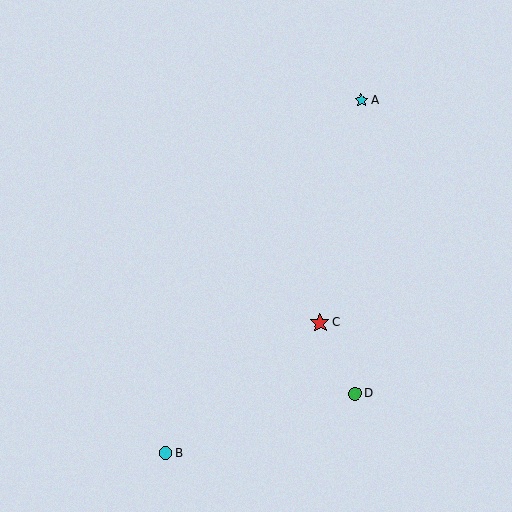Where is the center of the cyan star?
The center of the cyan star is at (361, 101).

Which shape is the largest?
The red star (labeled C) is the largest.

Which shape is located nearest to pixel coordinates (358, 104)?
The cyan star (labeled A) at (361, 101) is nearest to that location.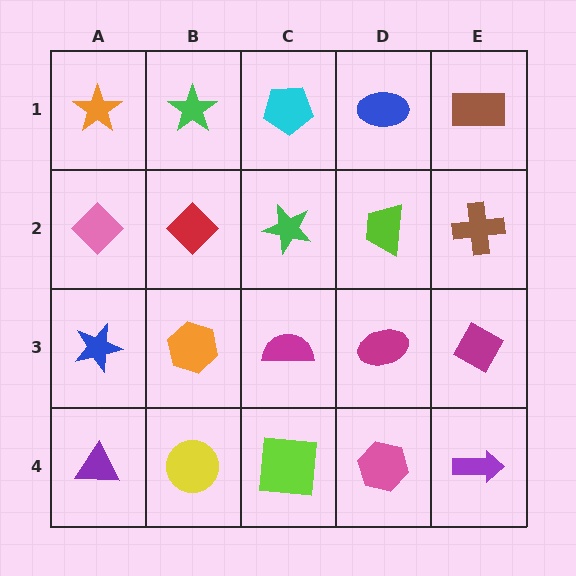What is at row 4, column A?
A purple triangle.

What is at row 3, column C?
A magenta semicircle.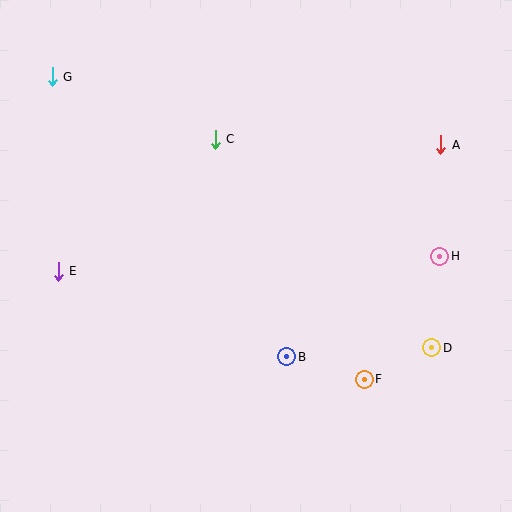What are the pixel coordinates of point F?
Point F is at (364, 379).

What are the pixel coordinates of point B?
Point B is at (287, 357).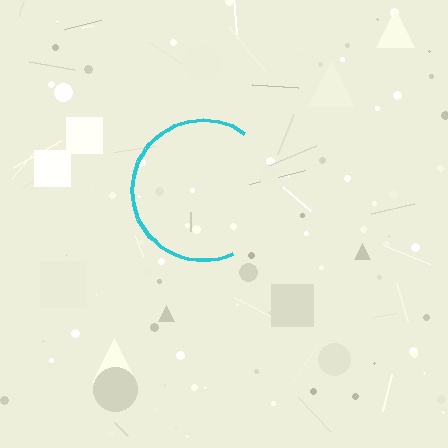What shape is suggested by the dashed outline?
The dashed outline suggests a circle.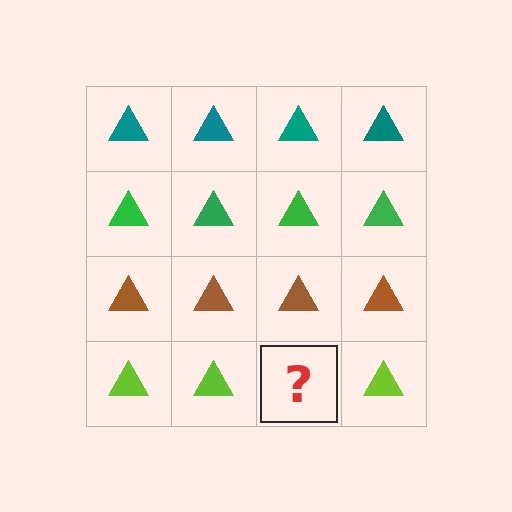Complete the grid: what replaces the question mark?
The question mark should be replaced with a lime triangle.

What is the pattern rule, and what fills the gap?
The rule is that each row has a consistent color. The gap should be filled with a lime triangle.